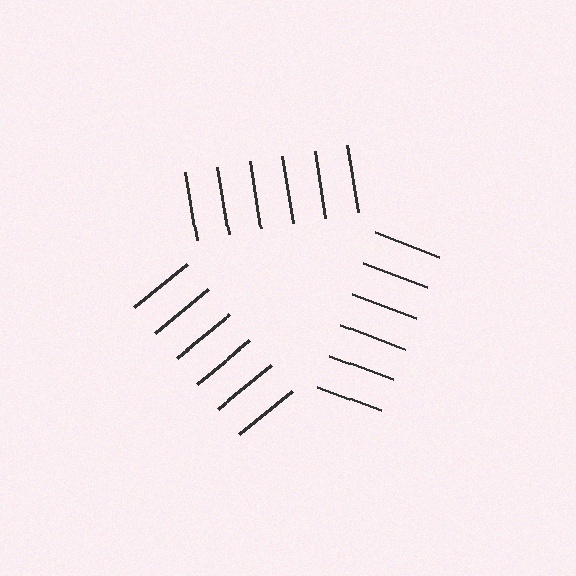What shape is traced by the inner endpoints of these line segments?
An illusory triangle — the line segments terminate on its edges but no continuous stroke is drawn.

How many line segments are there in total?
18 — 6 along each of the 3 edges.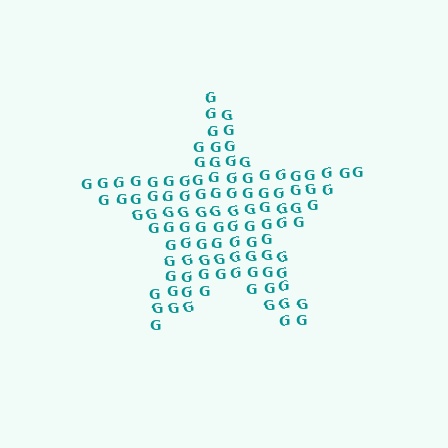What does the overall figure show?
The overall figure shows a star.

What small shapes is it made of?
It is made of small letter G's.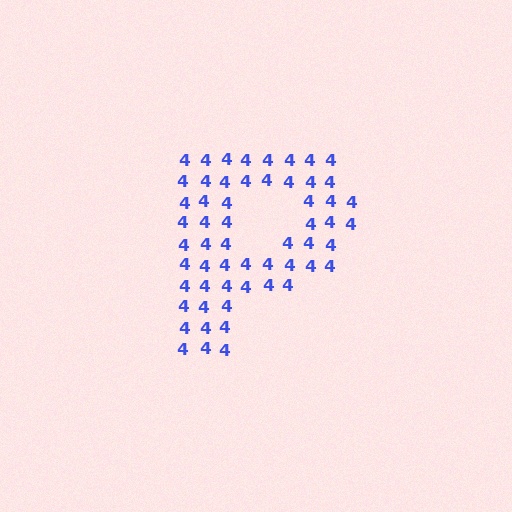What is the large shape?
The large shape is the letter P.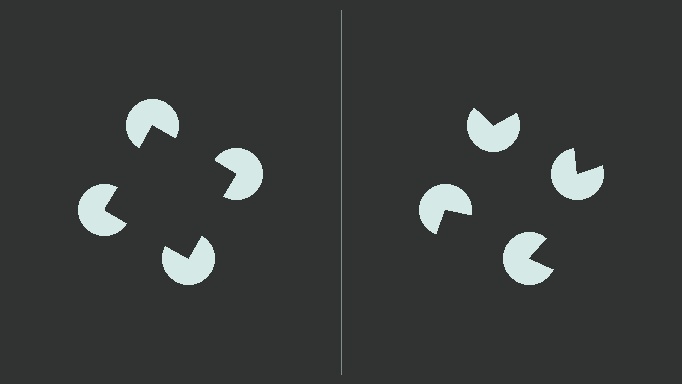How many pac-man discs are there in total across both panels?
8 — 4 on each side.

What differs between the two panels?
The pac-man discs are positioned identically on both sides; only the wedge orientations differ. On the left they align to a square; on the right they are misaligned.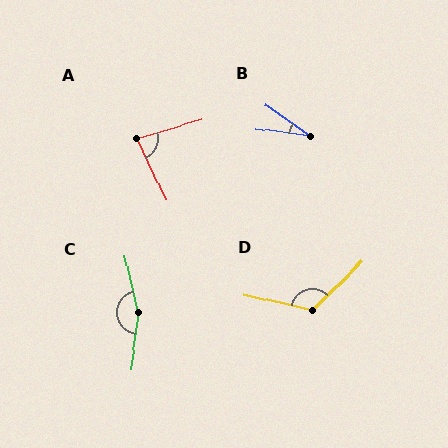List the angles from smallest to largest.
B (28°), A (81°), D (123°), C (159°).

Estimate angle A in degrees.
Approximately 81 degrees.